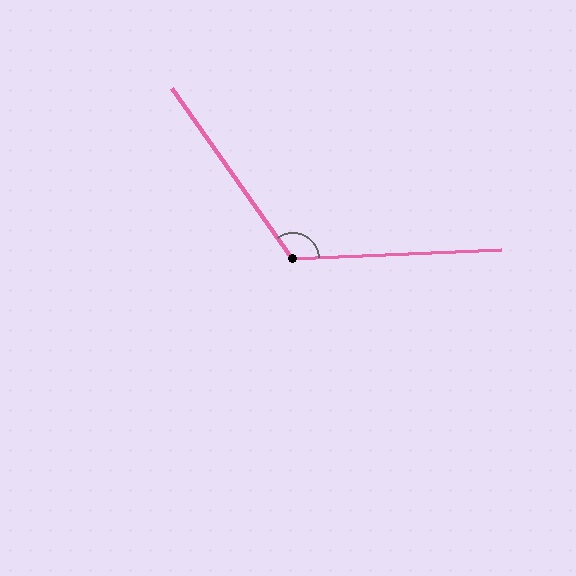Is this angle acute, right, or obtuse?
It is obtuse.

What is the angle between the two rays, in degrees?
Approximately 123 degrees.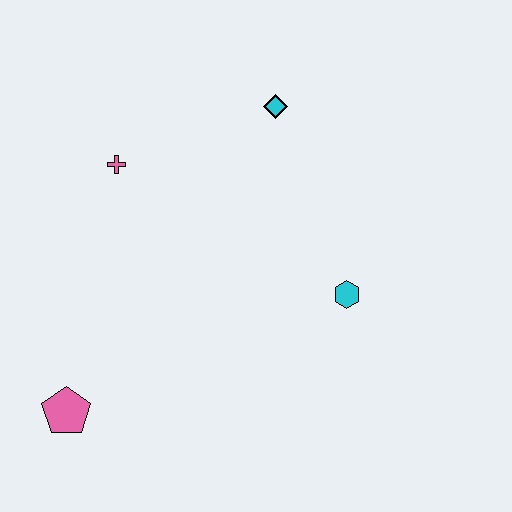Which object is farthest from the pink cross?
The cyan hexagon is farthest from the pink cross.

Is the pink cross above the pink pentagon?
Yes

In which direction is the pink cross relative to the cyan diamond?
The pink cross is to the left of the cyan diamond.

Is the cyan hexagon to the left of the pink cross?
No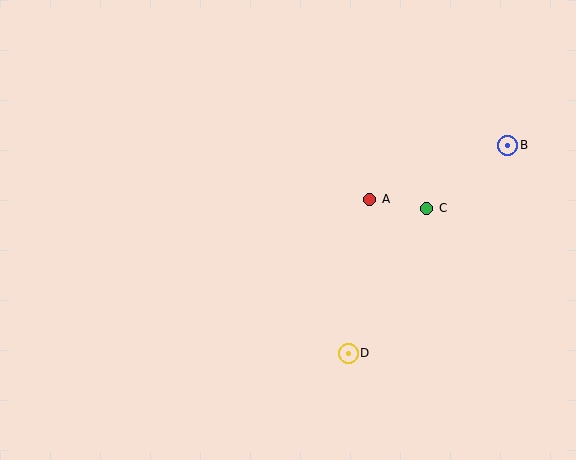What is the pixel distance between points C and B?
The distance between C and B is 103 pixels.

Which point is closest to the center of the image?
Point A at (370, 199) is closest to the center.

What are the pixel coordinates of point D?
Point D is at (348, 353).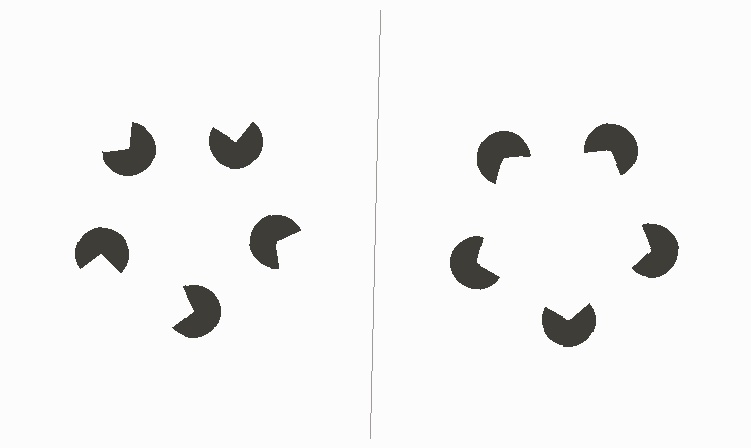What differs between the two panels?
The pac-man discs are positioned identically on both sides; only the wedge orientations differ. On the right they align to a pentagon; on the left they are misaligned.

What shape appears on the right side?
An illusory pentagon.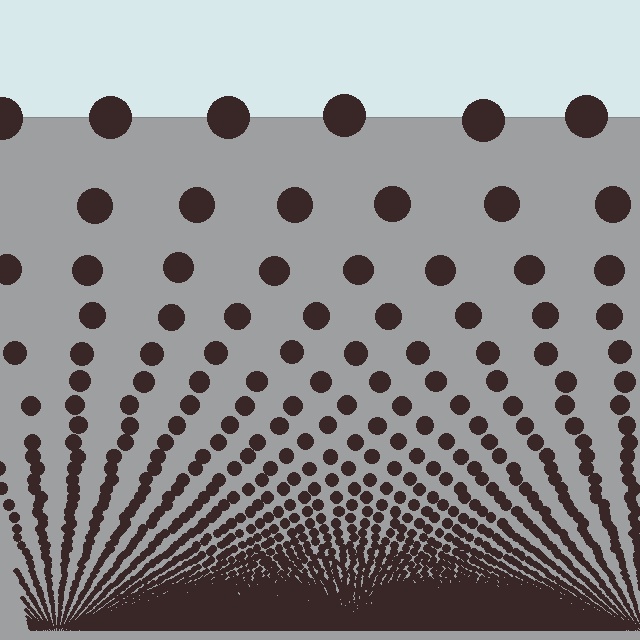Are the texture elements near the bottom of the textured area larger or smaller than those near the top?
Smaller. The gradient is inverted — elements near the bottom are smaller and denser.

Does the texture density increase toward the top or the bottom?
Density increases toward the bottom.